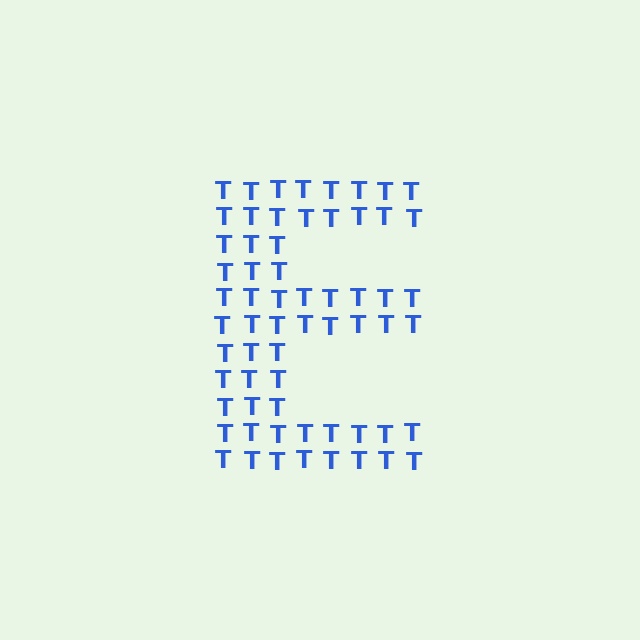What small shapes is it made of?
It is made of small letter T's.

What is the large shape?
The large shape is the letter E.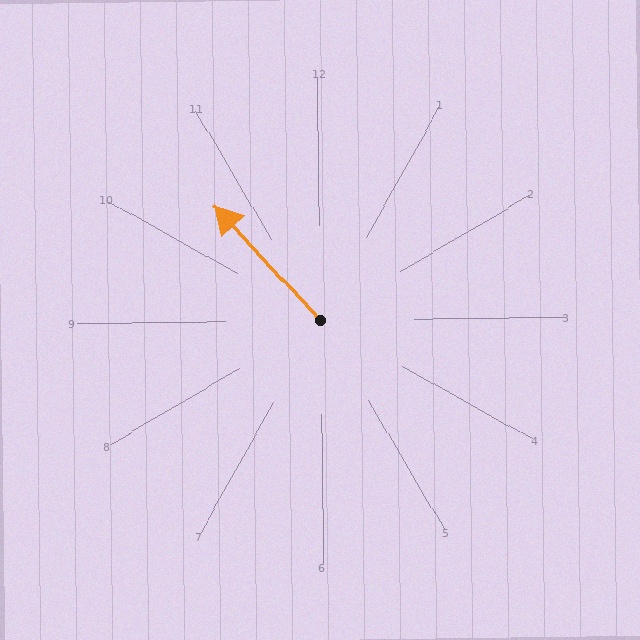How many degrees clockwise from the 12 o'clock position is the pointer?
Approximately 318 degrees.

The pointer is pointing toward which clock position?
Roughly 11 o'clock.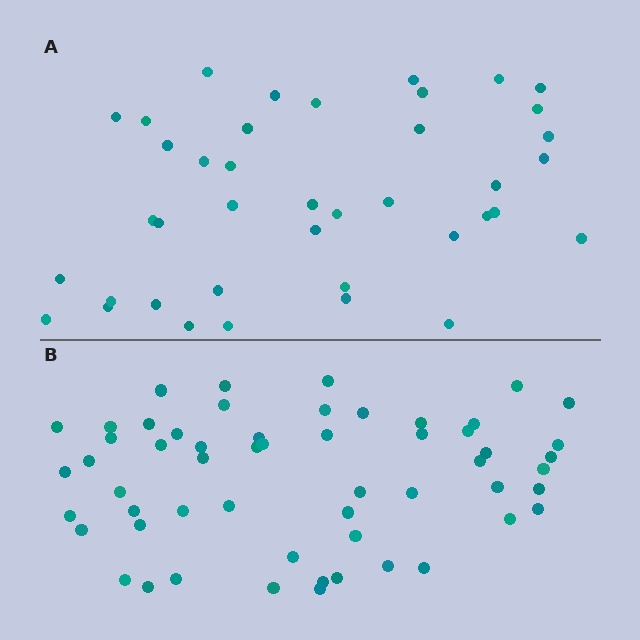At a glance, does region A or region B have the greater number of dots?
Region B (the bottom region) has more dots.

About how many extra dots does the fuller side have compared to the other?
Region B has approximately 15 more dots than region A.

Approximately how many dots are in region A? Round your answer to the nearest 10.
About 40 dots.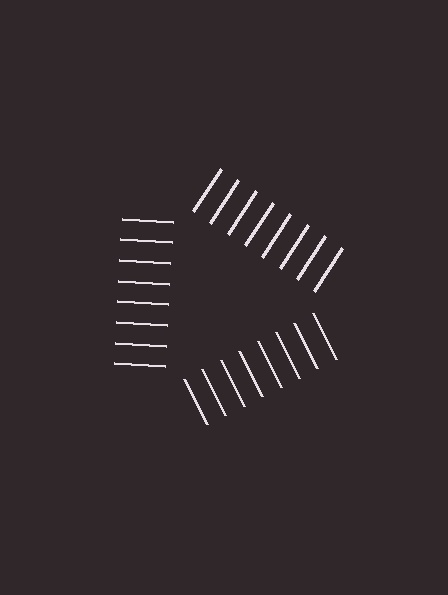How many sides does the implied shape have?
3 sides — the line-ends trace a triangle.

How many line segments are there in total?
24 — 8 along each of the 3 edges.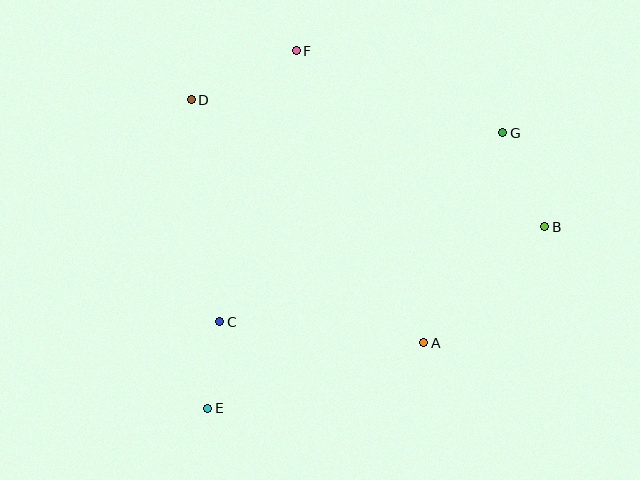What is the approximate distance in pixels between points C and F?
The distance between C and F is approximately 282 pixels.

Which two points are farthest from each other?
Points E and G are farthest from each other.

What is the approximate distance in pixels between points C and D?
The distance between C and D is approximately 224 pixels.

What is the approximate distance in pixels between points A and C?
The distance between A and C is approximately 205 pixels.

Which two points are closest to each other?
Points C and E are closest to each other.